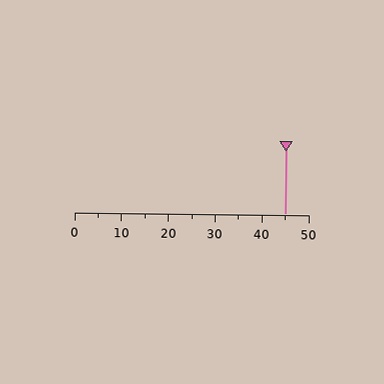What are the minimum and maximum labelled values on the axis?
The axis runs from 0 to 50.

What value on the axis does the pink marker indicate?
The marker indicates approximately 45.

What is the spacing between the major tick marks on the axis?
The major ticks are spaced 10 apart.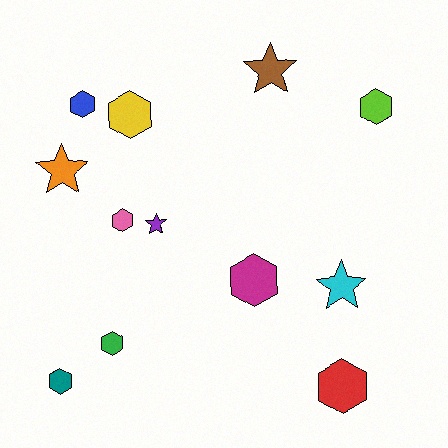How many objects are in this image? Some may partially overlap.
There are 12 objects.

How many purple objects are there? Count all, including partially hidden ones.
There is 1 purple object.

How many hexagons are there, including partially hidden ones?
There are 8 hexagons.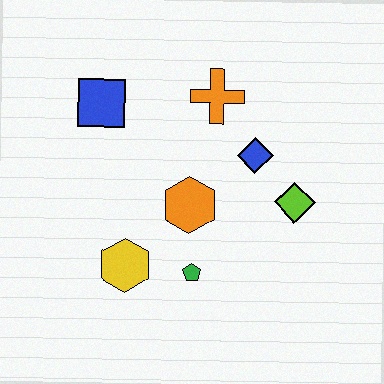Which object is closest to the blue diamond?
The lime diamond is closest to the blue diamond.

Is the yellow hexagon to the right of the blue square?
Yes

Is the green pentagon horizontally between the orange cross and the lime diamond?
No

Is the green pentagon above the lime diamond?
No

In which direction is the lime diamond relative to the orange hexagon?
The lime diamond is to the right of the orange hexagon.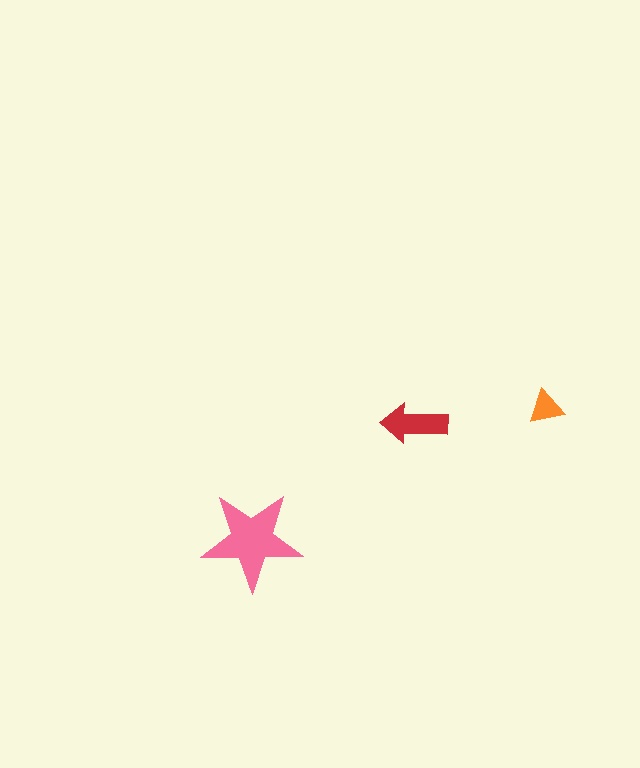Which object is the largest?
The pink star.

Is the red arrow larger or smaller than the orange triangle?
Larger.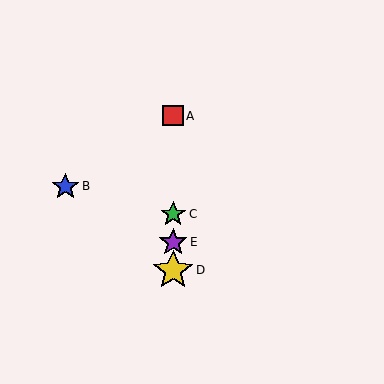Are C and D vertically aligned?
Yes, both are at x≈173.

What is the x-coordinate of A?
Object A is at x≈173.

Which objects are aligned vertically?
Objects A, C, D, E are aligned vertically.